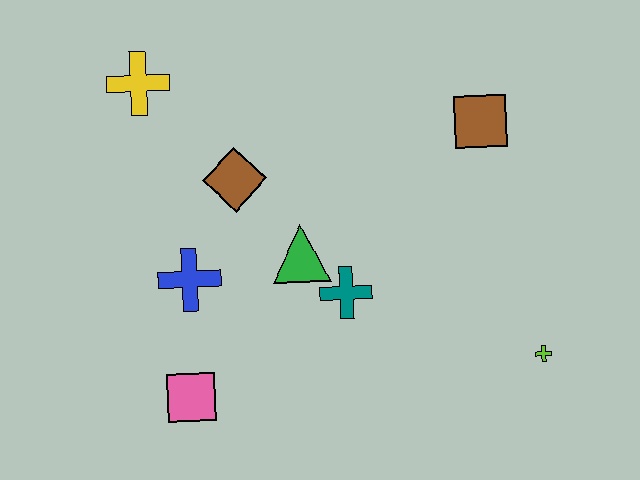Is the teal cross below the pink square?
No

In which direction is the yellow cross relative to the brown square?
The yellow cross is to the left of the brown square.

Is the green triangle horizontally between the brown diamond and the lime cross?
Yes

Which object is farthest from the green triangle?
The lime cross is farthest from the green triangle.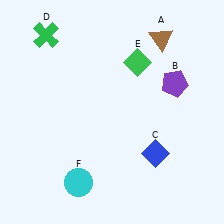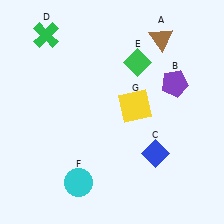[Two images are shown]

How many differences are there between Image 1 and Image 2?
There is 1 difference between the two images.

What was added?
A yellow square (G) was added in Image 2.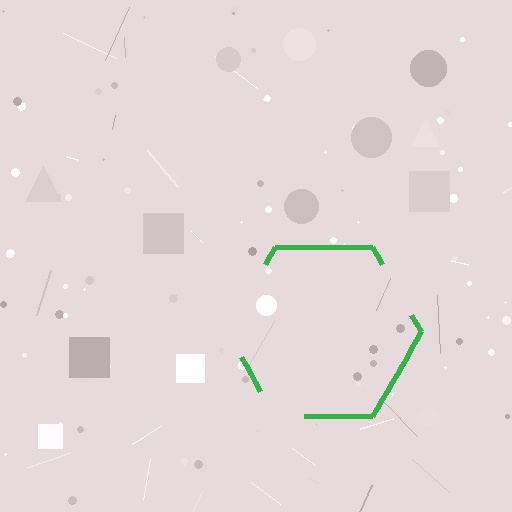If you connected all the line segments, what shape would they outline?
They would outline a hexagon.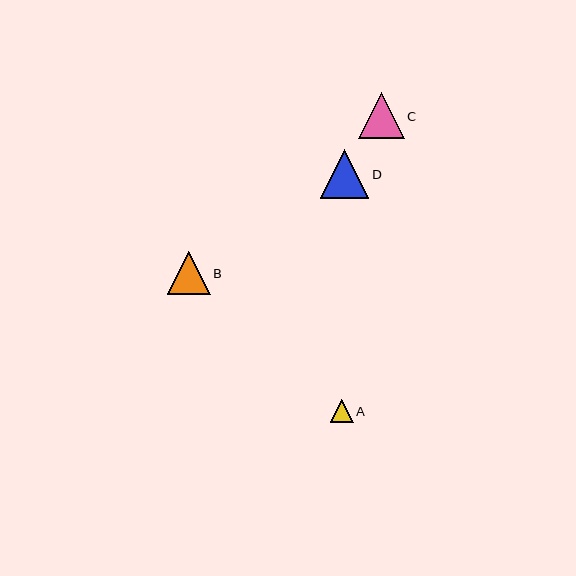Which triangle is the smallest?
Triangle A is the smallest with a size of approximately 23 pixels.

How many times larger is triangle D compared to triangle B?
Triangle D is approximately 1.1 times the size of triangle B.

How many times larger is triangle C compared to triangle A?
Triangle C is approximately 2.0 times the size of triangle A.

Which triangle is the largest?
Triangle D is the largest with a size of approximately 48 pixels.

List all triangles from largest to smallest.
From largest to smallest: D, C, B, A.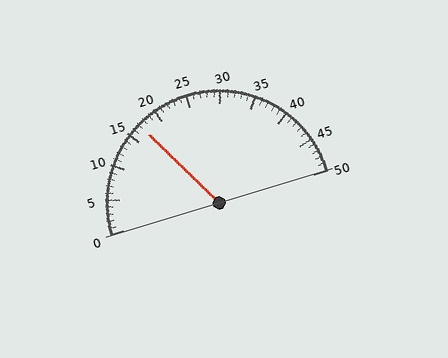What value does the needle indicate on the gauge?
The needle indicates approximately 17.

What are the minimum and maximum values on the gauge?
The gauge ranges from 0 to 50.